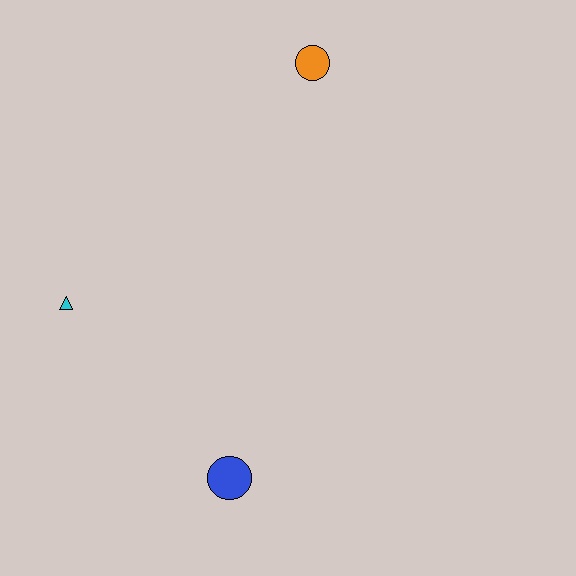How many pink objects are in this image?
There are no pink objects.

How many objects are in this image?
There are 3 objects.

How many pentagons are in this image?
There are no pentagons.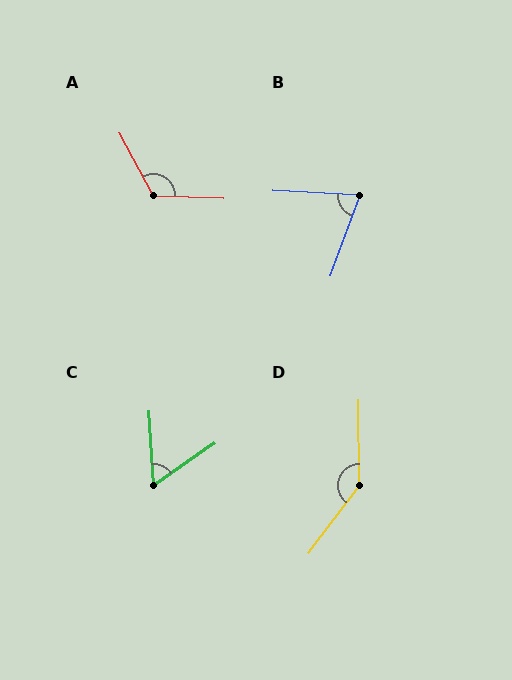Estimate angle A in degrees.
Approximately 121 degrees.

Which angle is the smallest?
C, at approximately 59 degrees.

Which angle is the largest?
D, at approximately 143 degrees.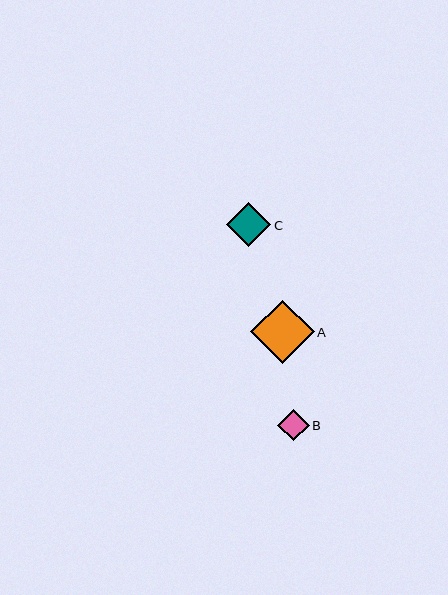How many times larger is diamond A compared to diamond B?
Diamond A is approximately 2.0 times the size of diamond B.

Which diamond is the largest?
Diamond A is the largest with a size of approximately 64 pixels.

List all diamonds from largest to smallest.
From largest to smallest: A, C, B.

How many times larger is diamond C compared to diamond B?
Diamond C is approximately 1.4 times the size of diamond B.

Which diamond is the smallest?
Diamond B is the smallest with a size of approximately 32 pixels.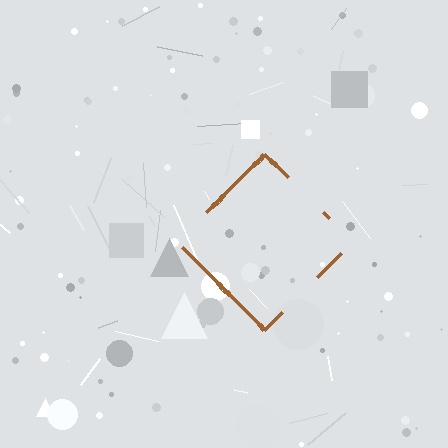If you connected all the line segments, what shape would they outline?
They would outline a diamond.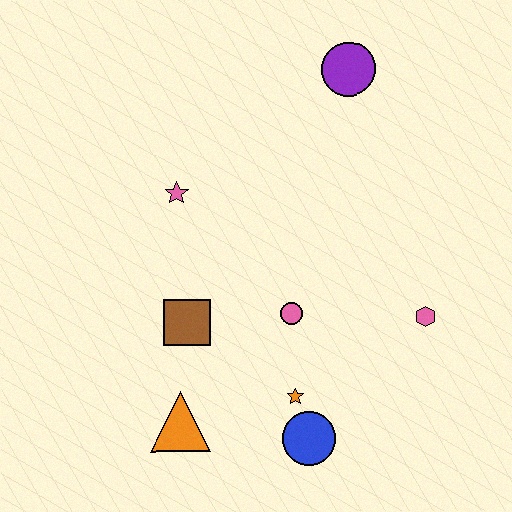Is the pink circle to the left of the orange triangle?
No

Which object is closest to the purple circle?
The pink star is closest to the purple circle.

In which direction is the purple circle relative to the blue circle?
The purple circle is above the blue circle.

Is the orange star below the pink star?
Yes